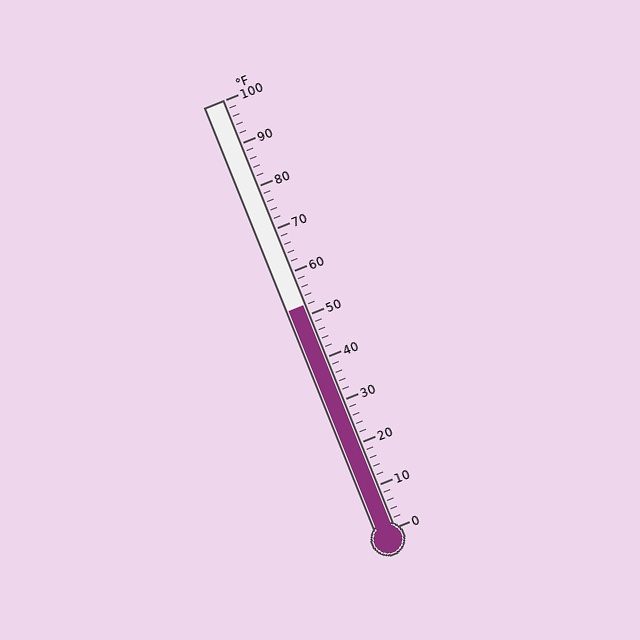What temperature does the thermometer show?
The thermometer shows approximately 52°F.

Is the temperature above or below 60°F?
The temperature is below 60°F.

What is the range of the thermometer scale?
The thermometer scale ranges from 0°F to 100°F.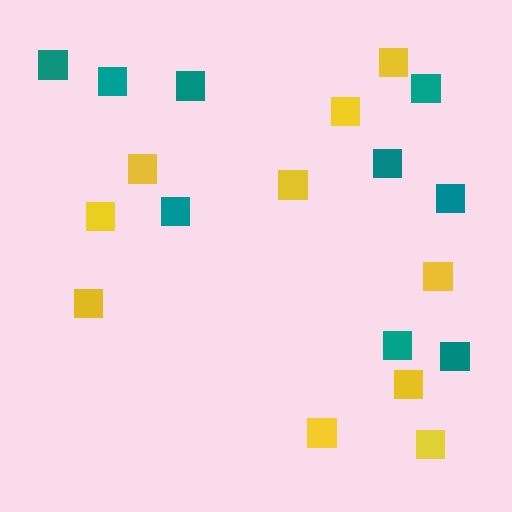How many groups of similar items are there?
There are 2 groups: one group of teal squares (9) and one group of yellow squares (10).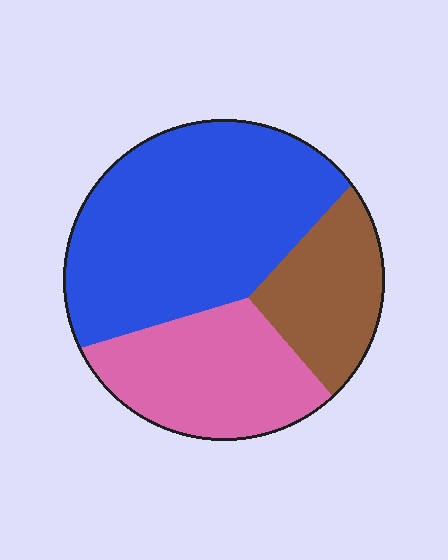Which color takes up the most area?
Blue, at roughly 50%.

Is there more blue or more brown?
Blue.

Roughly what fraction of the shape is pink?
Pink takes up about one quarter (1/4) of the shape.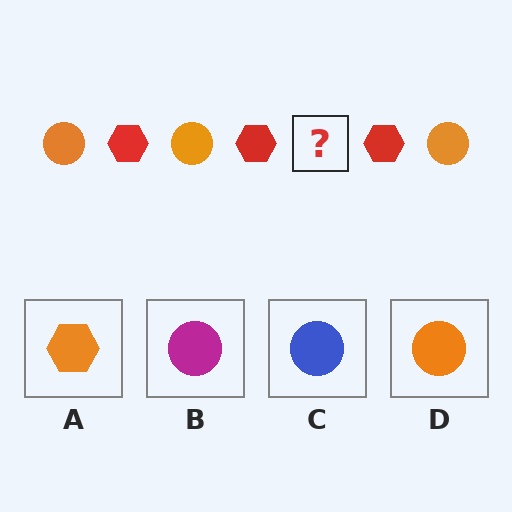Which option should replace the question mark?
Option D.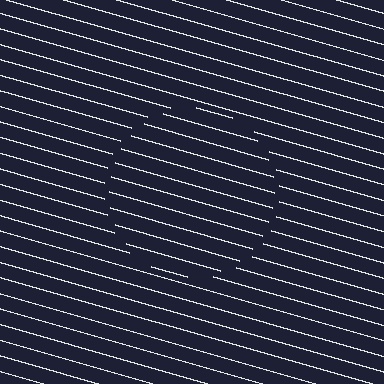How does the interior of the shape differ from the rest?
The interior of the shape contains the same grating, shifted by half a period — the contour is defined by the phase discontinuity where line-ends from the inner and outer gratings abut.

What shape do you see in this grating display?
An illusory circle. The interior of the shape contains the same grating, shifted by half a period — the contour is defined by the phase discontinuity where line-ends from the inner and outer gratings abut.